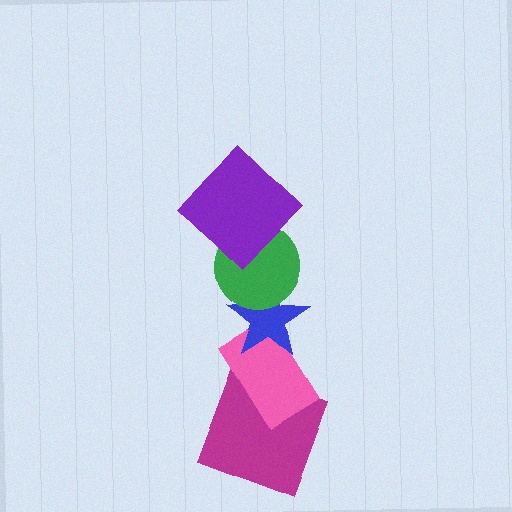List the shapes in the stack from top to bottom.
From top to bottom: the purple diamond, the green circle, the blue star, the pink rectangle, the magenta square.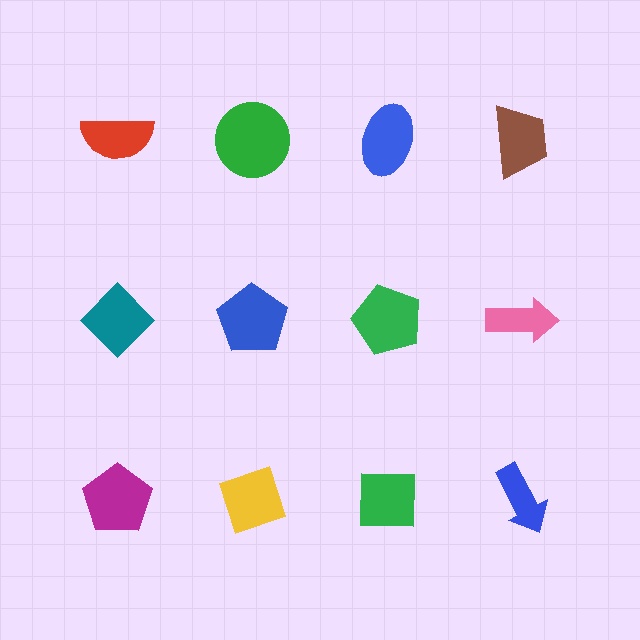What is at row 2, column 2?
A blue pentagon.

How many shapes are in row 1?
4 shapes.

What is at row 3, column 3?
A green square.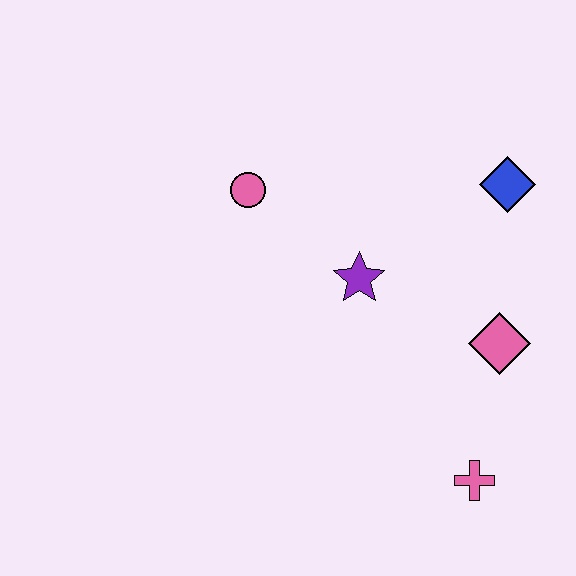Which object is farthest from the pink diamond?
The pink circle is farthest from the pink diamond.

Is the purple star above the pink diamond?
Yes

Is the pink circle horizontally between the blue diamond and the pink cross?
No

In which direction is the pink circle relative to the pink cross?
The pink circle is above the pink cross.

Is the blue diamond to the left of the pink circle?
No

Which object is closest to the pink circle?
The purple star is closest to the pink circle.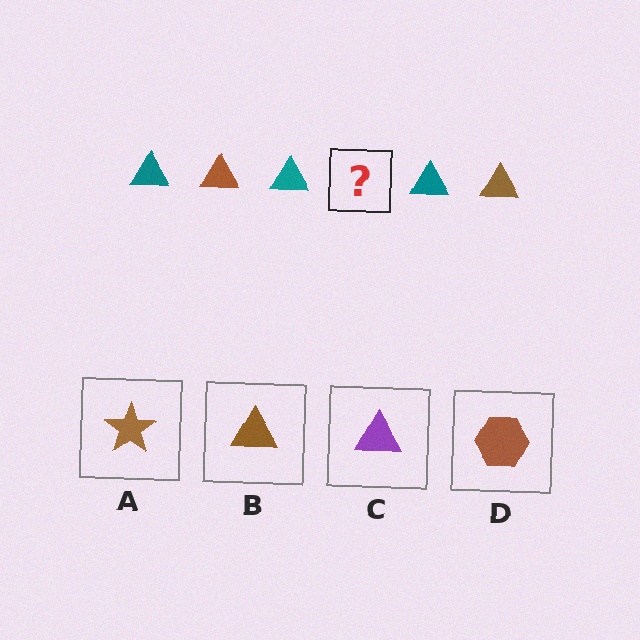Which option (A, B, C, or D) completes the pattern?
B.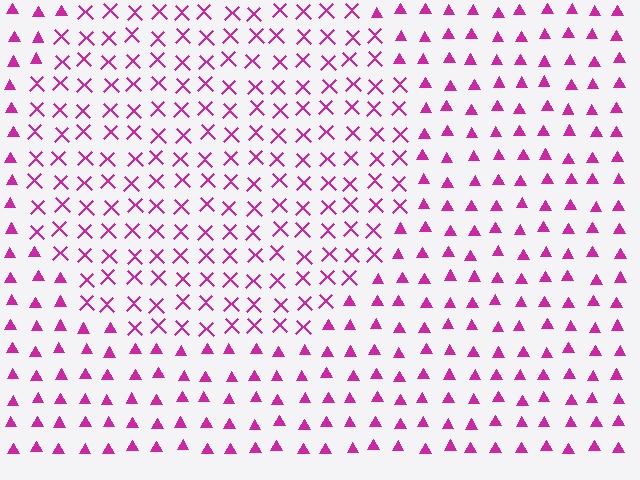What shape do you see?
I see a circle.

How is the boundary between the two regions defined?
The boundary is defined by a change in element shape: X marks inside vs. triangles outside. All elements share the same color and spacing.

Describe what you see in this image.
The image is filled with small magenta elements arranged in a uniform grid. A circle-shaped region contains X marks, while the surrounding area contains triangles. The boundary is defined purely by the change in element shape.